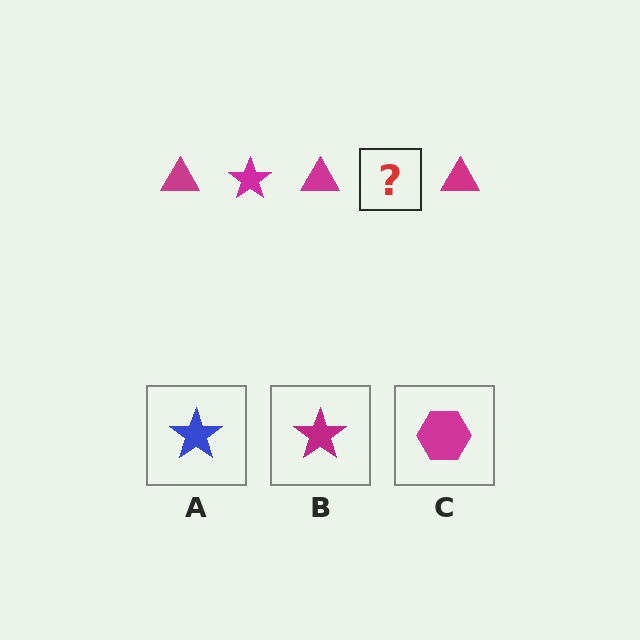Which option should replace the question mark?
Option B.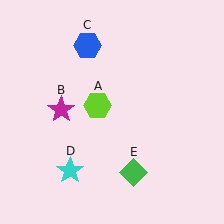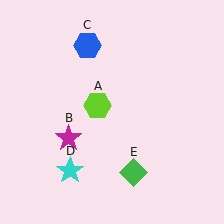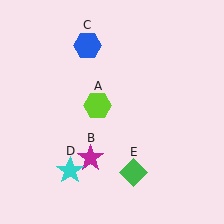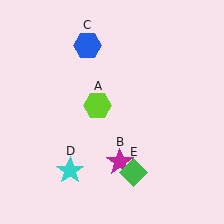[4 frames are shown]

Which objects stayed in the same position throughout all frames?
Lime hexagon (object A) and blue hexagon (object C) and cyan star (object D) and green diamond (object E) remained stationary.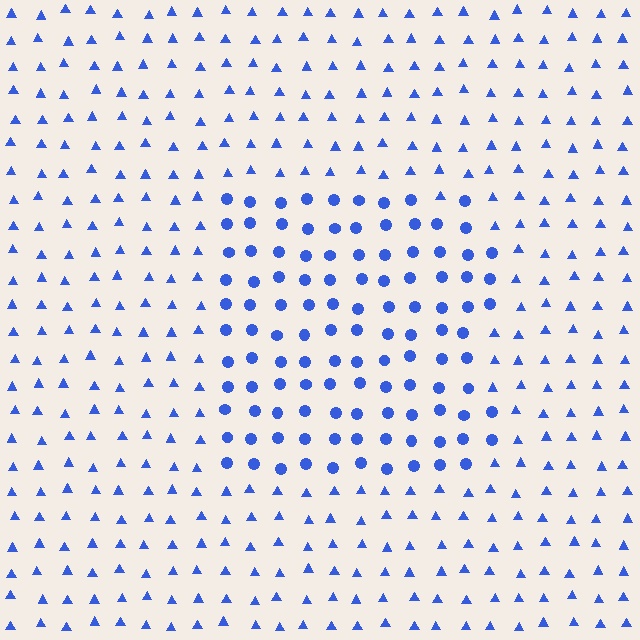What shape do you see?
I see a rectangle.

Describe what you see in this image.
The image is filled with small blue elements arranged in a uniform grid. A rectangle-shaped region contains circles, while the surrounding area contains triangles. The boundary is defined purely by the change in element shape.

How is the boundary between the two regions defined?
The boundary is defined by a change in element shape: circles inside vs. triangles outside. All elements share the same color and spacing.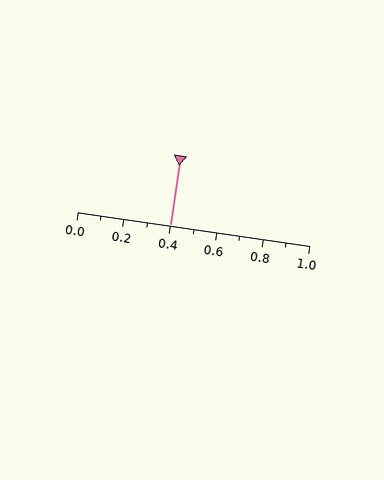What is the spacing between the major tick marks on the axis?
The major ticks are spaced 0.2 apart.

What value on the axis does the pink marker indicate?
The marker indicates approximately 0.4.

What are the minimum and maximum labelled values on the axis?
The axis runs from 0.0 to 1.0.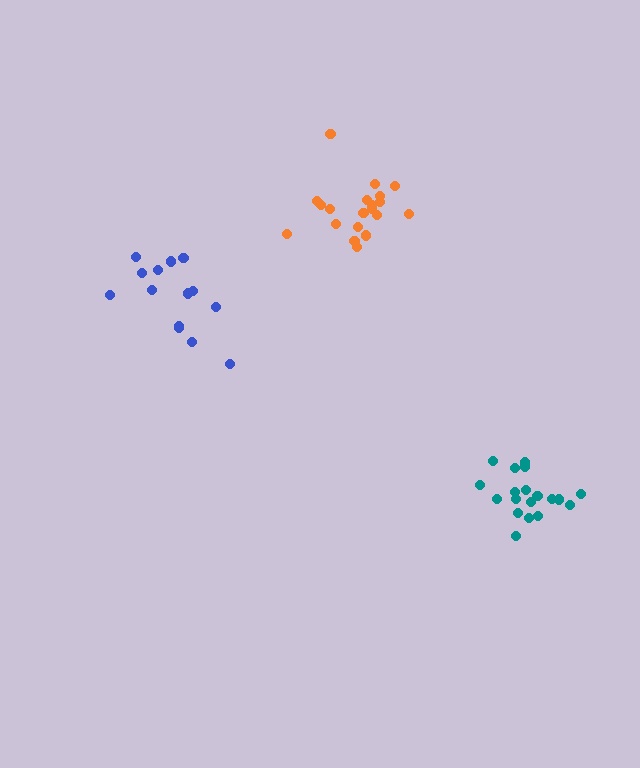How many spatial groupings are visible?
There are 3 spatial groupings.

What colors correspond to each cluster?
The clusters are colored: blue, orange, teal.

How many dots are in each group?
Group 1: 14 dots, Group 2: 20 dots, Group 3: 19 dots (53 total).